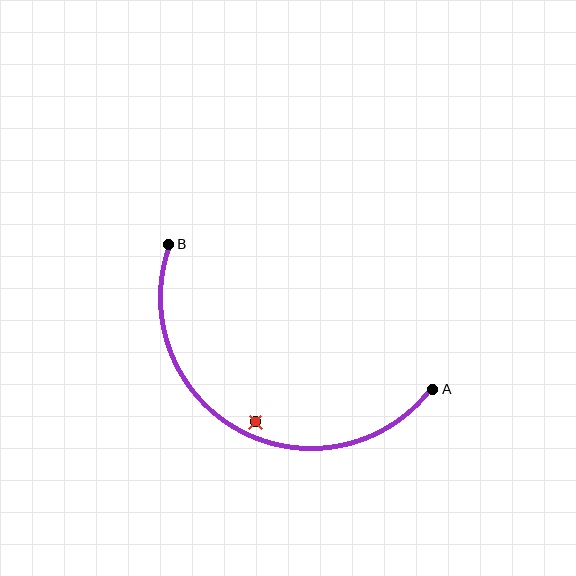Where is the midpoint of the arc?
The arc midpoint is the point on the curve farthest from the straight line joining A and B. It sits below that line.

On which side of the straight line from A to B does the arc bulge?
The arc bulges below the straight line connecting A and B.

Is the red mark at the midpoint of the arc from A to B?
No — the red mark does not lie on the arc at all. It sits slightly inside the curve.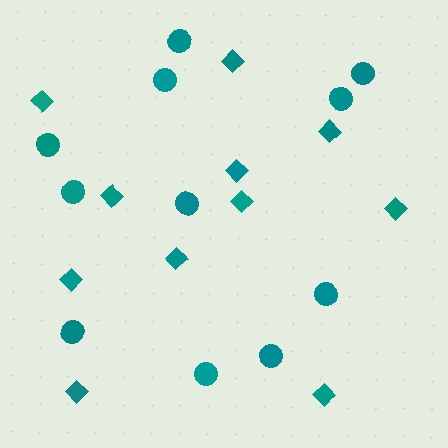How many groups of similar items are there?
There are 2 groups: one group of circles (11) and one group of diamonds (11).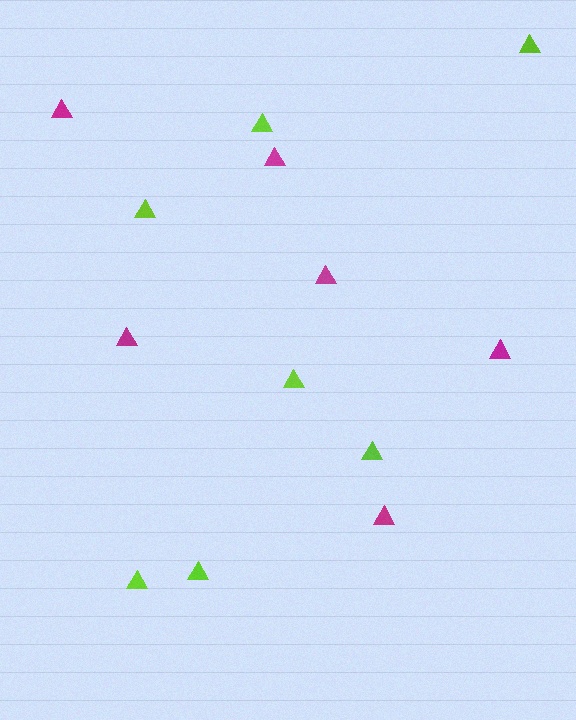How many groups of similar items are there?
There are 2 groups: one group of lime triangles (7) and one group of magenta triangles (6).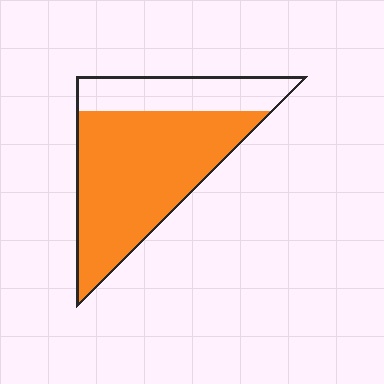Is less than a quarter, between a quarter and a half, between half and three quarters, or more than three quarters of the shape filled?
Between half and three quarters.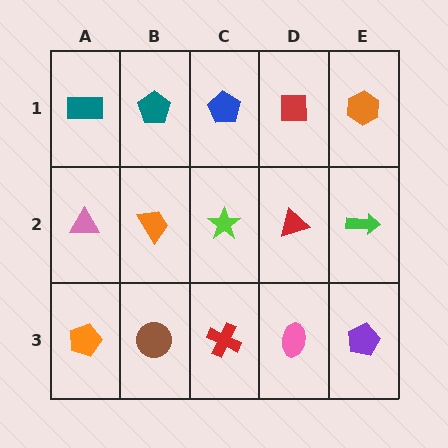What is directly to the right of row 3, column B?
A red cross.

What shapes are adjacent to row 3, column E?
A green arrow (row 2, column E), a pink ellipse (row 3, column D).